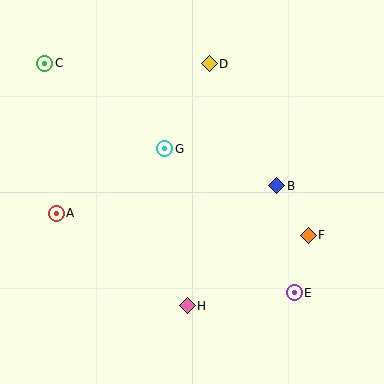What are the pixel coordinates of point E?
Point E is at (294, 293).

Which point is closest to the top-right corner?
Point D is closest to the top-right corner.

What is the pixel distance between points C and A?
The distance between C and A is 150 pixels.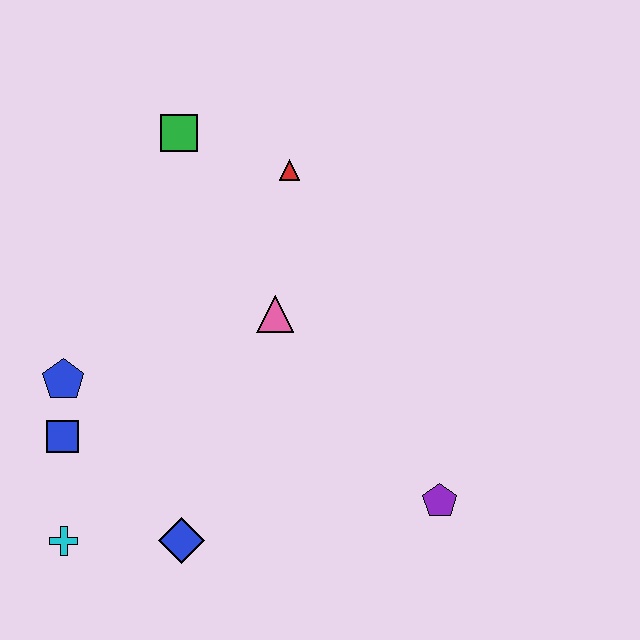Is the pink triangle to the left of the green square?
No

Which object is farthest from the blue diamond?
The green square is farthest from the blue diamond.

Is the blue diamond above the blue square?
No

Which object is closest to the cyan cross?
The blue square is closest to the cyan cross.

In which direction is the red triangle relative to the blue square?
The red triangle is above the blue square.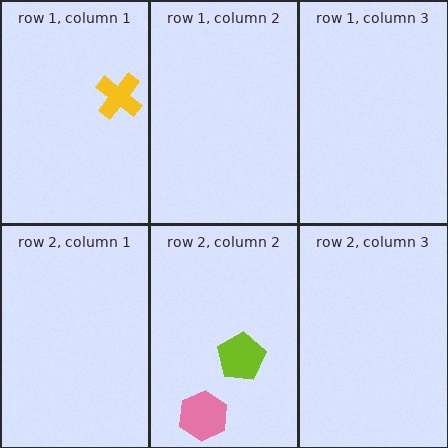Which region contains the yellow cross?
The row 1, column 1 region.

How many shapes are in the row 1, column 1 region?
1.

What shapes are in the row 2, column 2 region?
The lime pentagon, the pink hexagon.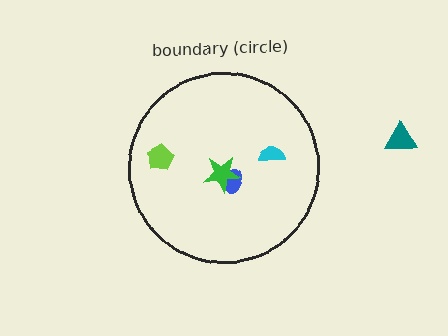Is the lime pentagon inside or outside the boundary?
Inside.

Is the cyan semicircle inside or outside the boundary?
Inside.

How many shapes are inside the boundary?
4 inside, 1 outside.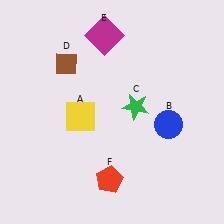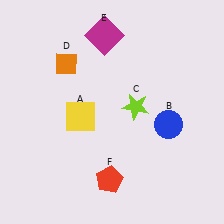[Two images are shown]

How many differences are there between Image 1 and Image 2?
There are 2 differences between the two images.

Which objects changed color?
C changed from green to lime. D changed from brown to orange.